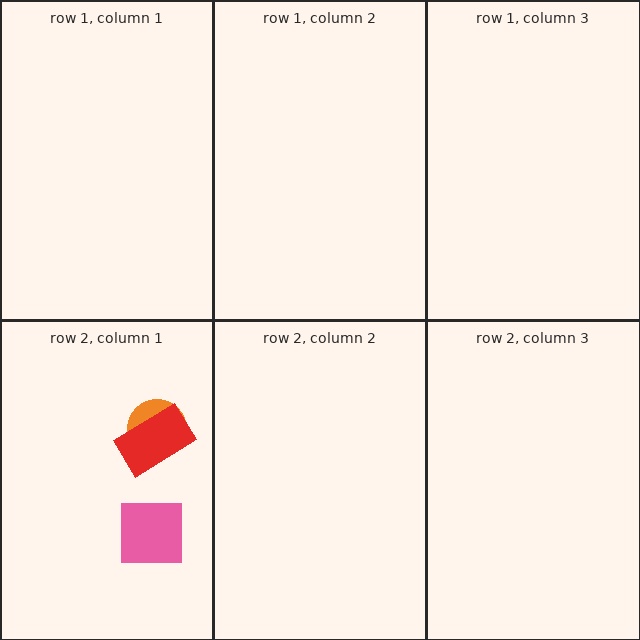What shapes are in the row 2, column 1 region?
The orange circle, the red rectangle, the pink square.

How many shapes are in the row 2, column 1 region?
3.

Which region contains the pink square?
The row 2, column 1 region.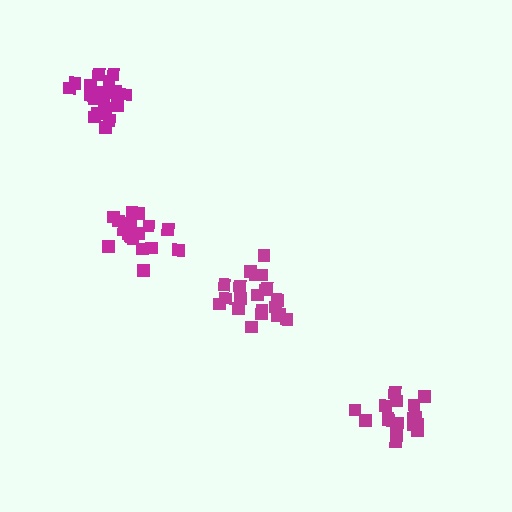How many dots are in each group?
Group 1: 17 dots, Group 2: 21 dots, Group 3: 21 dots, Group 4: 18 dots (77 total).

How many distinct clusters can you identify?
There are 4 distinct clusters.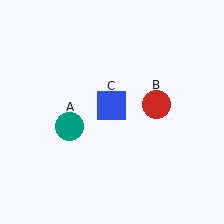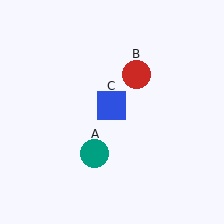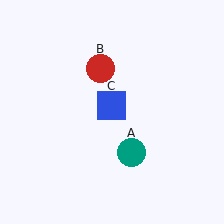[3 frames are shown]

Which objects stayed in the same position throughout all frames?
Blue square (object C) remained stationary.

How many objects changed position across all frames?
2 objects changed position: teal circle (object A), red circle (object B).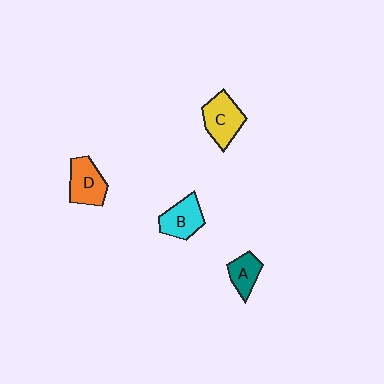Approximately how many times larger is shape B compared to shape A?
Approximately 1.3 times.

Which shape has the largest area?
Shape C (yellow).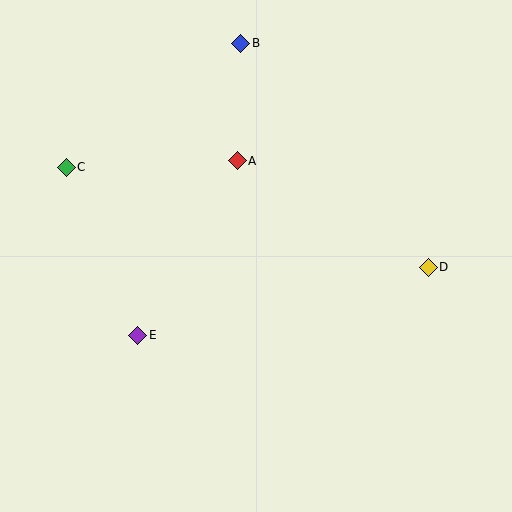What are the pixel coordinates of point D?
Point D is at (428, 267).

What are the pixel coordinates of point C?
Point C is at (66, 167).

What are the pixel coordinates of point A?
Point A is at (237, 161).